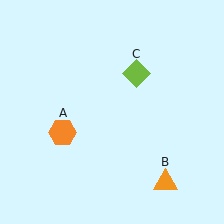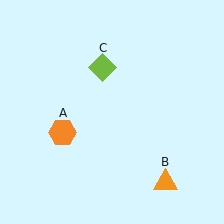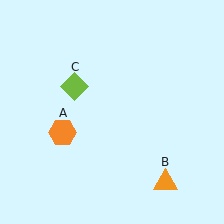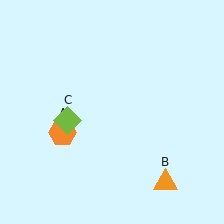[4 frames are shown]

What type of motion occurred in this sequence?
The lime diamond (object C) rotated counterclockwise around the center of the scene.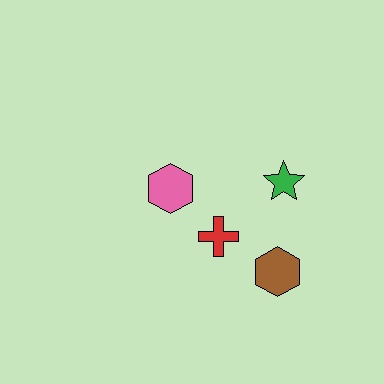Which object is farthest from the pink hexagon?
The brown hexagon is farthest from the pink hexagon.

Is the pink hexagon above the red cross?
Yes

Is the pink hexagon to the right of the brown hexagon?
No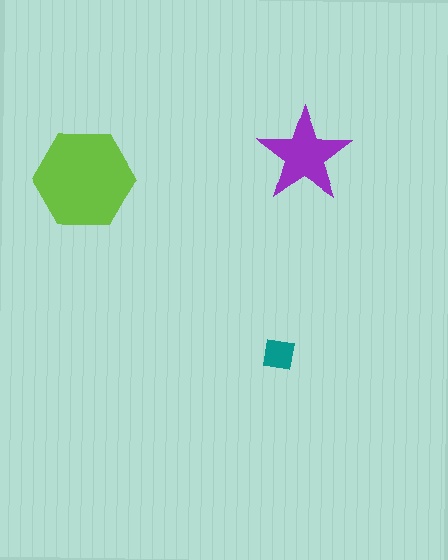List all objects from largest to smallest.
The lime hexagon, the purple star, the teal square.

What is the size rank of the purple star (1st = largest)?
2nd.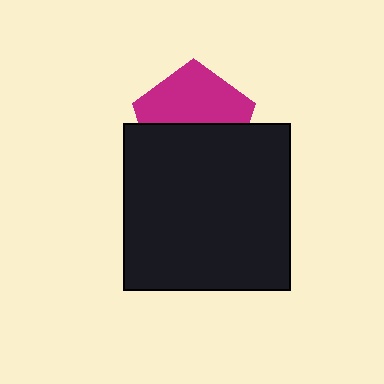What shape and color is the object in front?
The object in front is a black square.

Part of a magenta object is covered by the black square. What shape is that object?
It is a pentagon.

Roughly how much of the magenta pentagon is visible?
About half of it is visible (roughly 51%).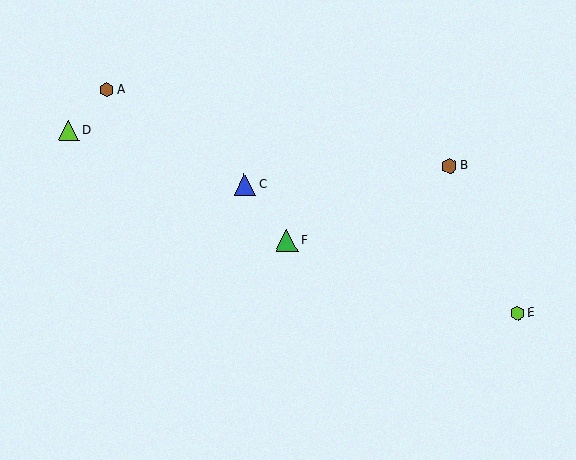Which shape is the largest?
The green triangle (labeled F) is the largest.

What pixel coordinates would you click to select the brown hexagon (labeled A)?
Click at (107, 89) to select the brown hexagon A.